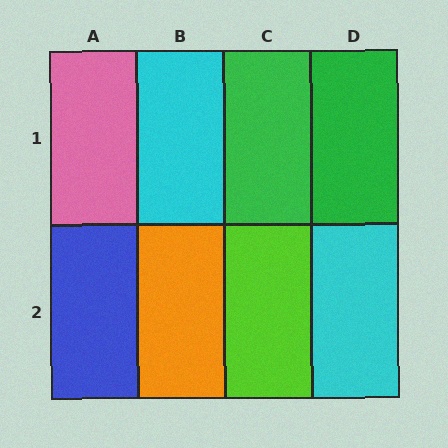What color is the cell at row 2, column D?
Cyan.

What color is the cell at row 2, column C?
Lime.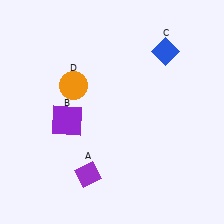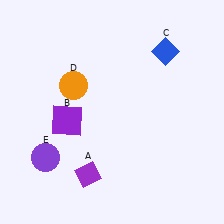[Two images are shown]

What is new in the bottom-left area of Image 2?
A purple circle (E) was added in the bottom-left area of Image 2.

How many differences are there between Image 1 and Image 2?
There is 1 difference between the two images.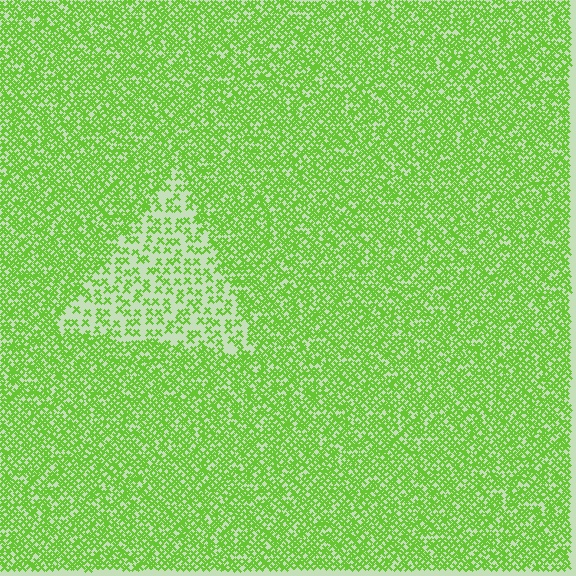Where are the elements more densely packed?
The elements are more densely packed outside the triangle boundary.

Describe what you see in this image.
The image contains small lime elements arranged at two different densities. A triangle-shaped region is visible where the elements are less densely packed than the surrounding area.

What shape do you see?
I see a triangle.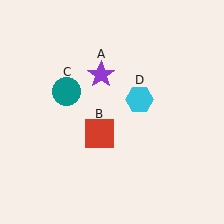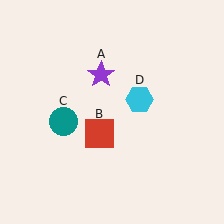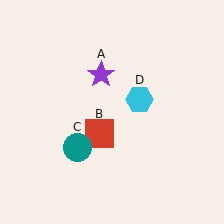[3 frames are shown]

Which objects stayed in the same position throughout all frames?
Purple star (object A) and red square (object B) and cyan hexagon (object D) remained stationary.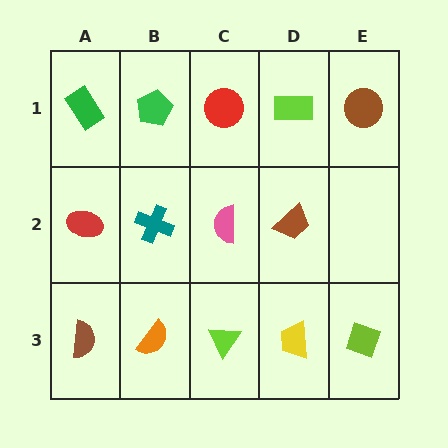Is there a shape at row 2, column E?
No, that cell is empty.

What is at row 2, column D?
A brown trapezoid.